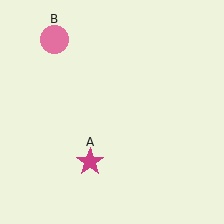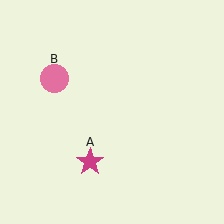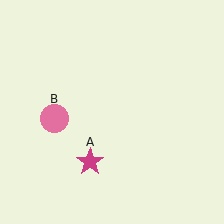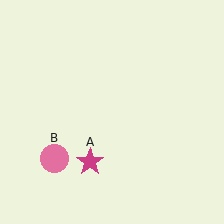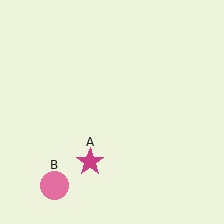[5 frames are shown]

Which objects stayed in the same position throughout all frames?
Magenta star (object A) remained stationary.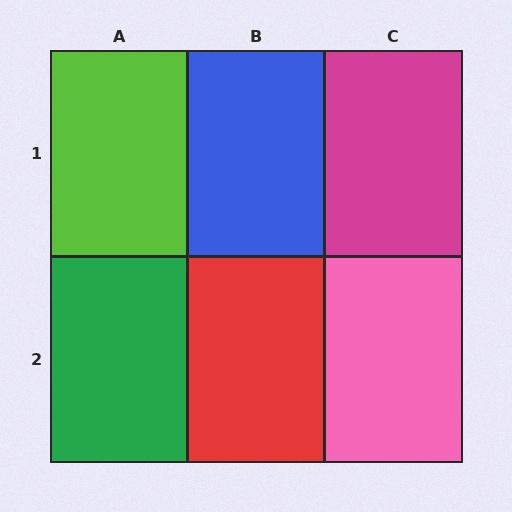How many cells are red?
1 cell is red.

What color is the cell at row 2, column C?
Pink.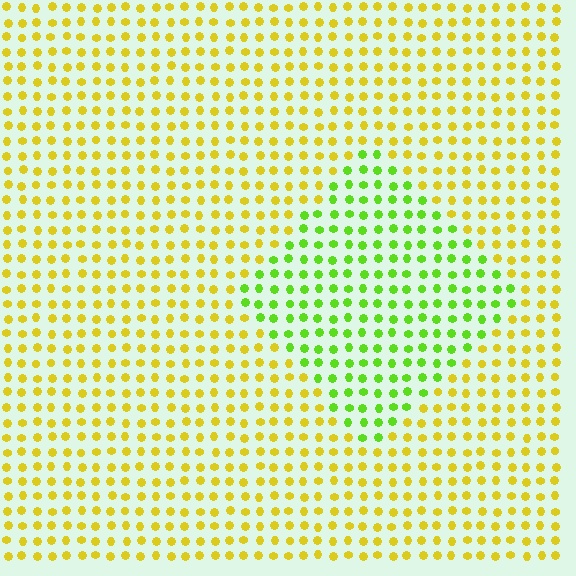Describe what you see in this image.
The image is filled with small yellow elements in a uniform arrangement. A diamond-shaped region is visible where the elements are tinted to a slightly different hue, forming a subtle color boundary.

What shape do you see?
I see a diamond.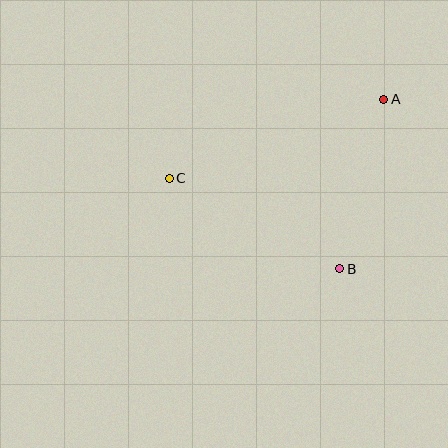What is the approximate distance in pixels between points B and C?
The distance between B and C is approximately 193 pixels.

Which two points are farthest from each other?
Points A and C are farthest from each other.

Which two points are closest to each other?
Points A and B are closest to each other.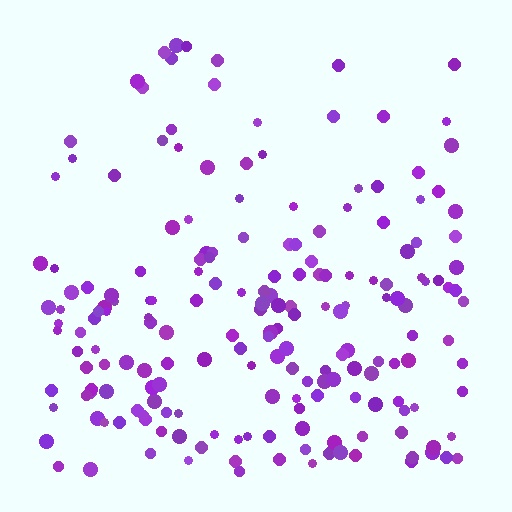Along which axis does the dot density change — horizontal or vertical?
Vertical.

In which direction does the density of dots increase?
From top to bottom, with the bottom side densest.